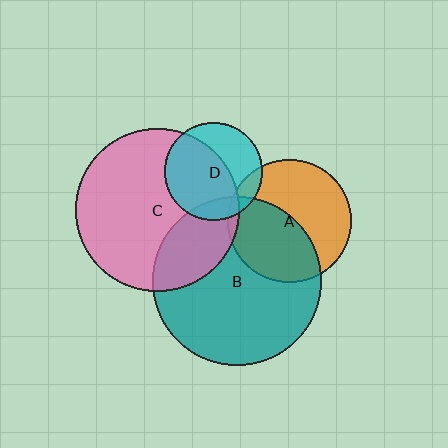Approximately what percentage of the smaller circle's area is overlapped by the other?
Approximately 10%.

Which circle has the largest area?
Circle B (teal).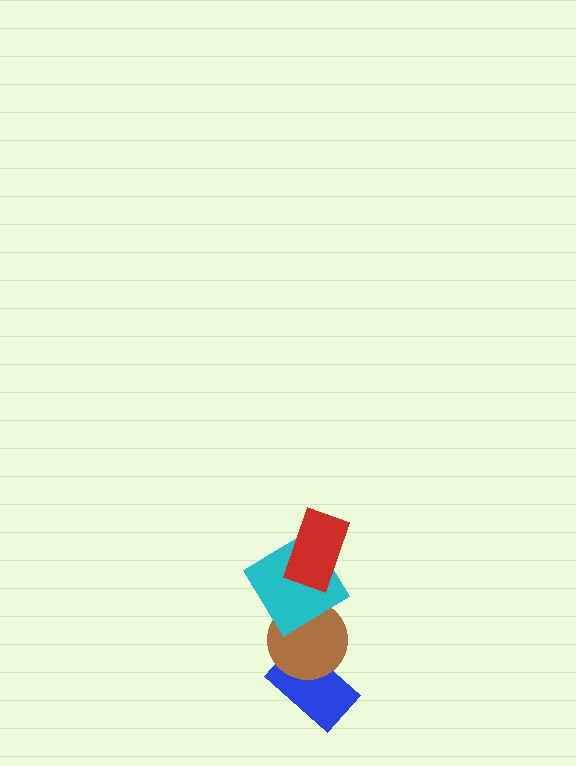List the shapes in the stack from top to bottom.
From top to bottom: the red rectangle, the cyan diamond, the brown circle, the blue rectangle.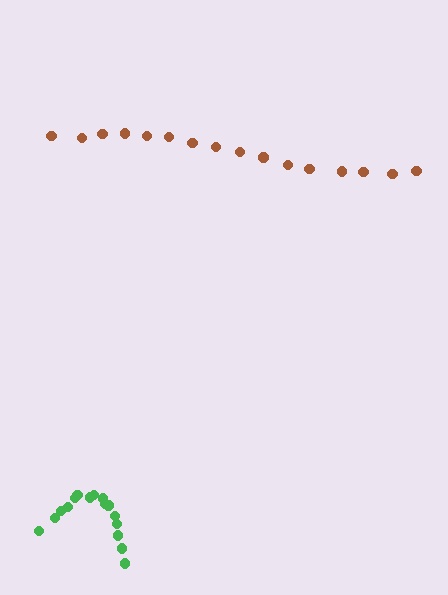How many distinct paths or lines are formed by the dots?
There are 2 distinct paths.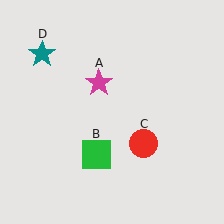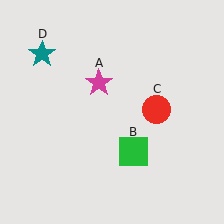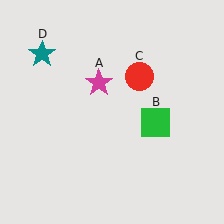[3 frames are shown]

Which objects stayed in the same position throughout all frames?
Magenta star (object A) and teal star (object D) remained stationary.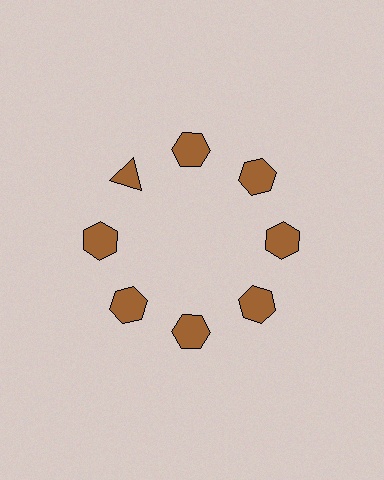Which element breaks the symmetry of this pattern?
The brown triangle at roughly the 10 o'clock position breaks the symmetry. All other shapes are brown hexagons.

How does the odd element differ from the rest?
It has a different shape: triangle instead of hexagon.